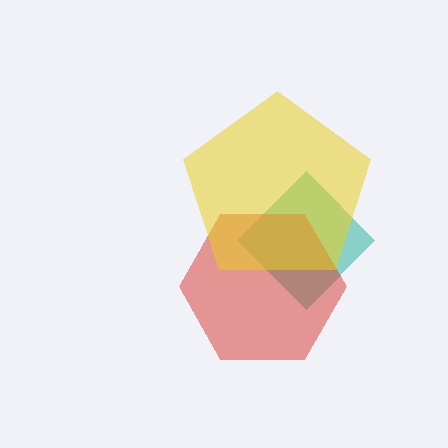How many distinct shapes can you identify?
There are 3 distinct shapes: a teal diamond, a red hexagon, a yellow pentagon.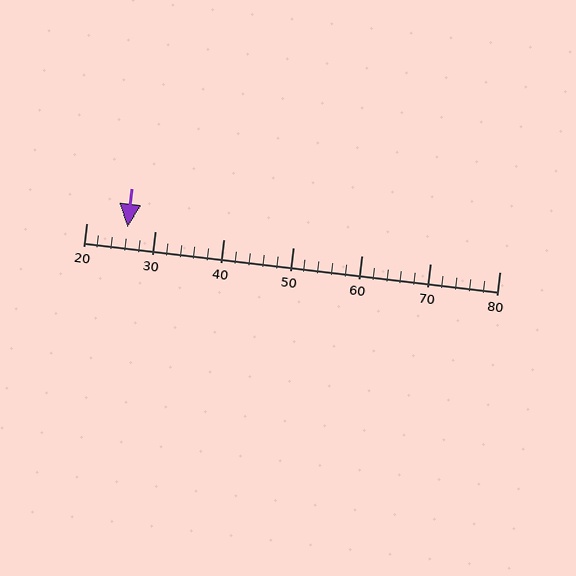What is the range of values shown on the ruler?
The ruler shows values from 20 to 80.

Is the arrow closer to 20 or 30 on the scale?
The arrow is closer to 30.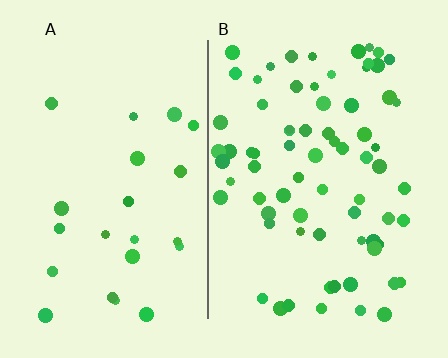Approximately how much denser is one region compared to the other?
Approximately 3.0× — region B over region A.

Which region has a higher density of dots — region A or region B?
B (the right).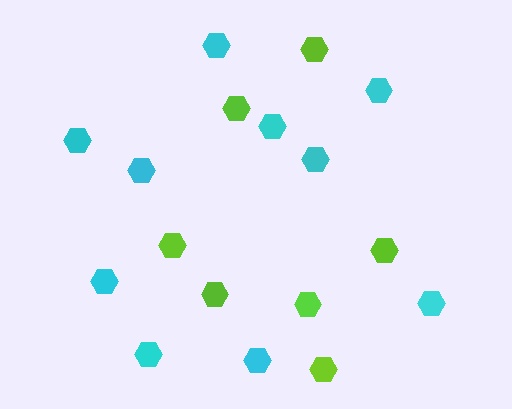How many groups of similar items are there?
There are 2 groups: one group of cyan hexagons (10) and one group of lime hexagons (7).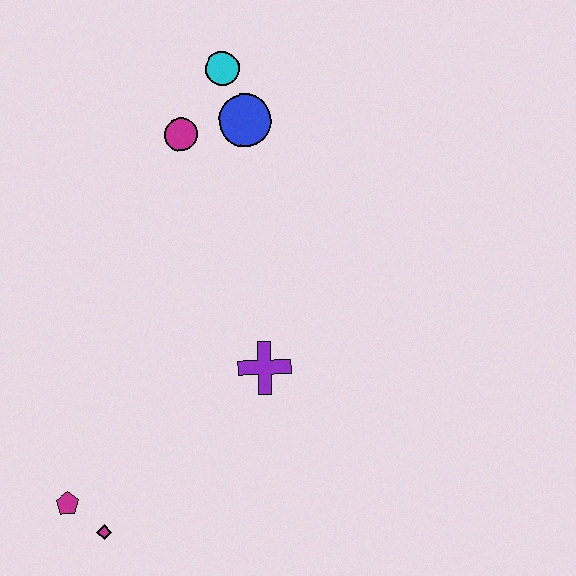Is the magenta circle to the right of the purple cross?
No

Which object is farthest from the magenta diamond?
The cyan circle is farthest from the magenta diamond.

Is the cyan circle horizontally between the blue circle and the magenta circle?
Yes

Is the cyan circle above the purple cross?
Yes